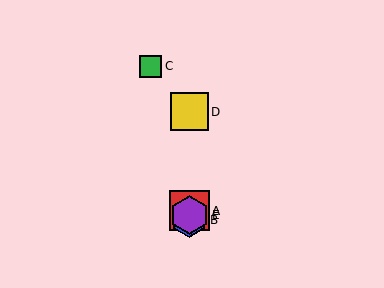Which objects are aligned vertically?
Objects A, B, D, E are aligned vertically.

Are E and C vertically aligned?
No, E is at x≈189 and C is at x≈151.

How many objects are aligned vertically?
4 objects (A, B, D, E) are aligned vertically.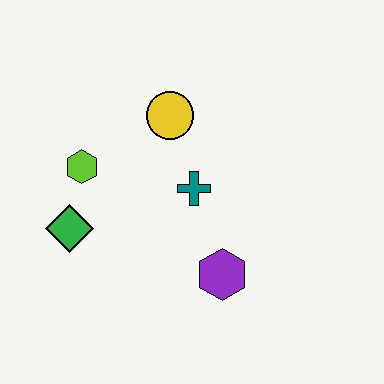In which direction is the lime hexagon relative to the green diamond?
The lime hexagon is above the green diamond.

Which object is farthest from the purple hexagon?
The lime hexagon is farthest from the purple hexagon.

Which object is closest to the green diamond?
The lime hexagon is closest to the green diamond.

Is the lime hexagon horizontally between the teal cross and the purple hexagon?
No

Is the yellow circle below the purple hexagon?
No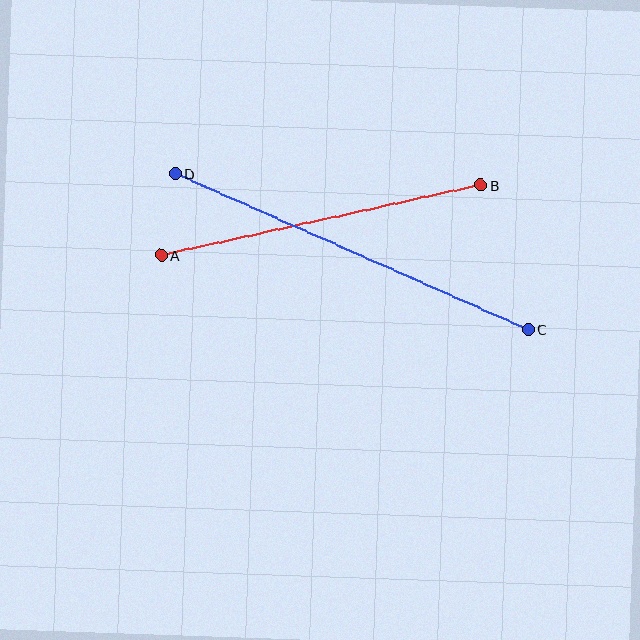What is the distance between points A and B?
The distance is approximately 327 pixels.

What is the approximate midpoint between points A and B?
The midpoint is at approximately (321, 220) pixels.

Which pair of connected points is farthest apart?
Points C and D are farthest apart.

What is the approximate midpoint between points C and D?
The midpoint is at approximately (352, 252) pixels.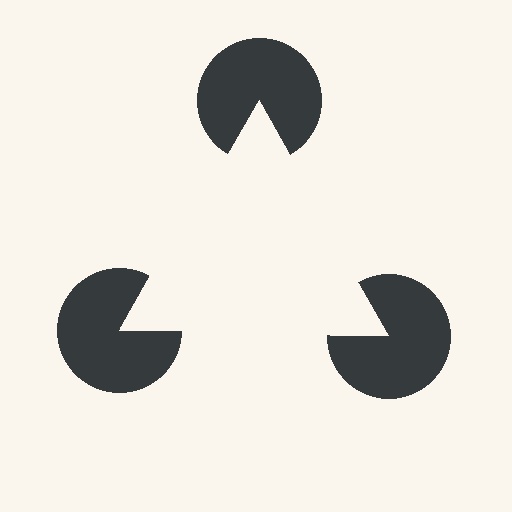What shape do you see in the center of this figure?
An illusory triangle — its edges are inferred from the aligned wedge cuts in the pac-man discs, not physically drawn.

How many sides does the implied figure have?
3 sides.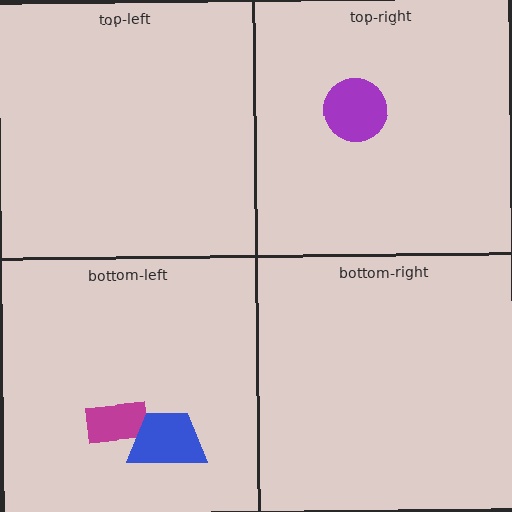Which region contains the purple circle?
The top-right region.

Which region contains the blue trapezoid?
The bottom-left region.